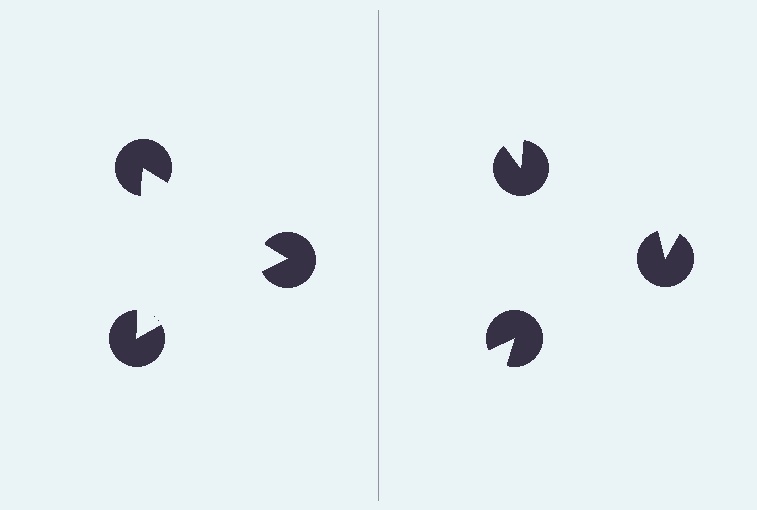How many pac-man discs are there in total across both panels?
6 — 3 on each side.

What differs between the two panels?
The pac-man discs are positioned identically on both sides; only the wedge orientations differ. On the left they align to a triangle; on the right they are misaligned.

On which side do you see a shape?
An illusory triangle appears on the left side. On the right side the wedge cuts are rotated, so no coherent shape forms.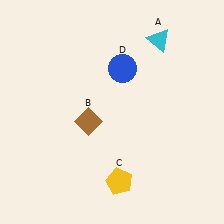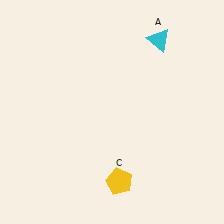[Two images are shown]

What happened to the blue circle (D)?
The blue circle (D) was removed in Image 2. It was in the top-right area of Image 1.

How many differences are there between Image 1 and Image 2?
There are 2 differences between the two images.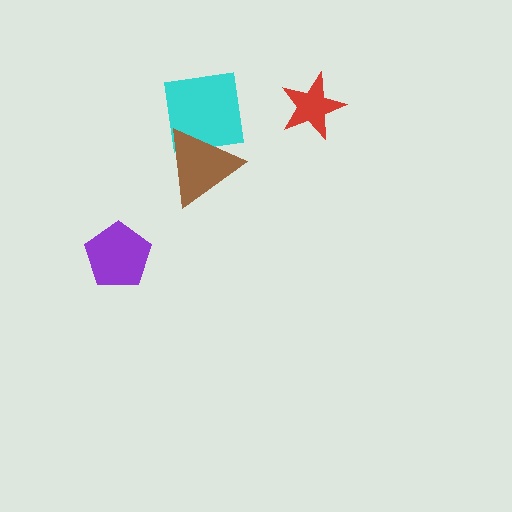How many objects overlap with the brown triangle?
1 object overlaps with the brown triangle.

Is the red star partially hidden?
No, no other shape covers it.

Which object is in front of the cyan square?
The brown triangle is in front of the cyan square.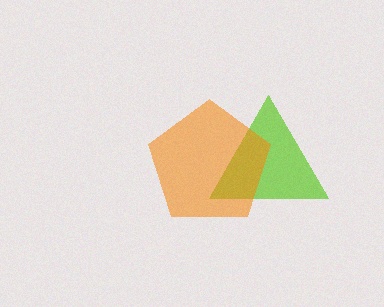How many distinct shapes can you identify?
There are 2 distinct shapes: a lime triangle, an orange pentagon.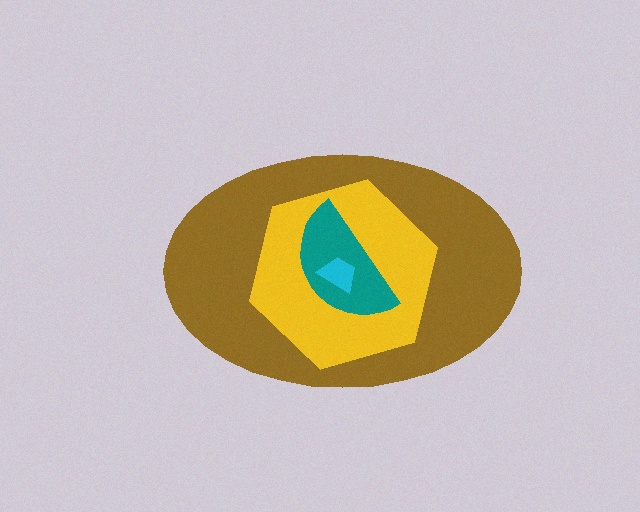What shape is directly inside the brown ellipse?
The yellow hexagon.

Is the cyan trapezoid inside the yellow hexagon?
Yes.